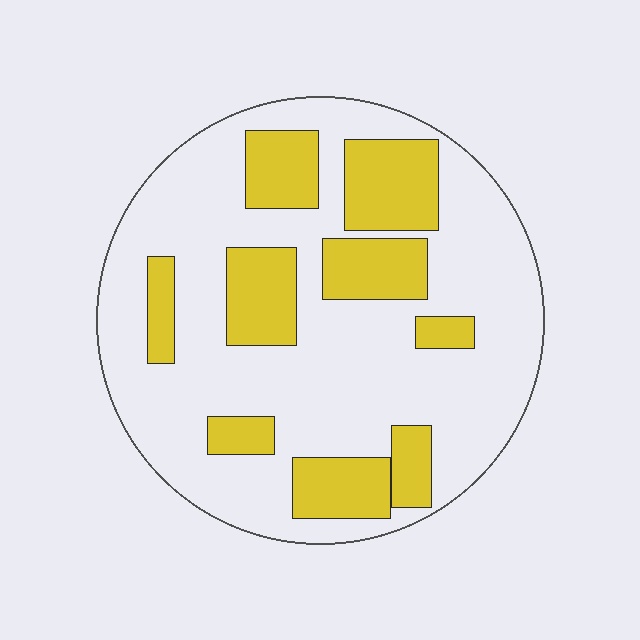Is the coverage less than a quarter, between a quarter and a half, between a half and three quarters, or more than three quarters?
Between a quarter and a half.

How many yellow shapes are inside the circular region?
9.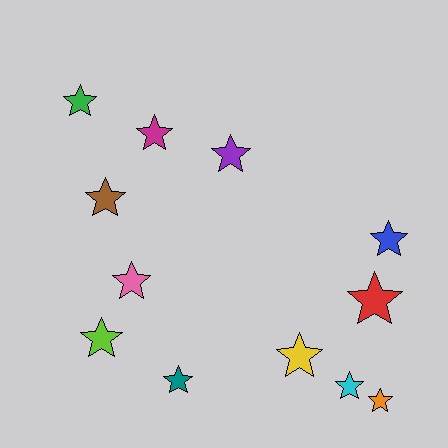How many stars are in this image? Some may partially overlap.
There are 12 stars.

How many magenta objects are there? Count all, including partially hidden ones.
There is 1 magenta object.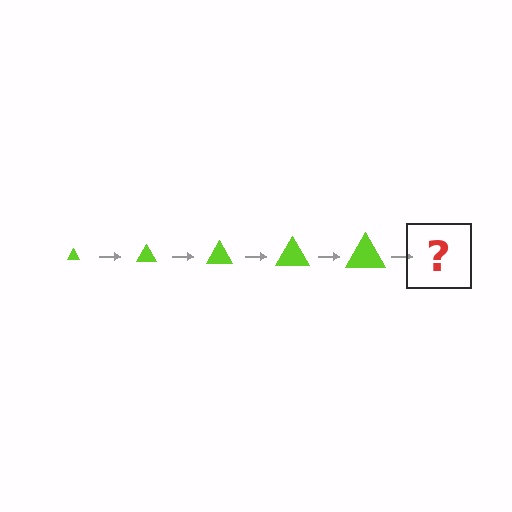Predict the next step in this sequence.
The next step is a lime triangle, larger than the previous one.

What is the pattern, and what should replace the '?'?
The pattern is that the triangle gets progressively larger each step. The '?' should be a lime triangle, larger than the previous one.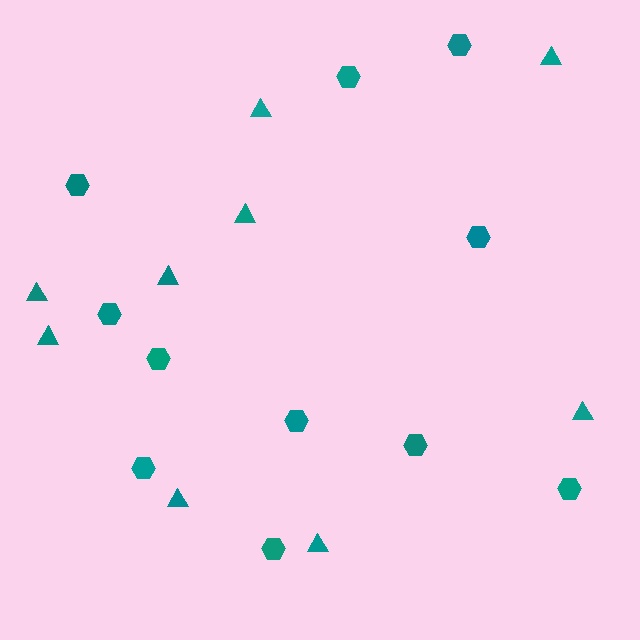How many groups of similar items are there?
There are 2 groups: one group of triangles (9) and one group of hexagons (11).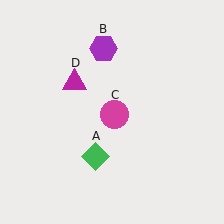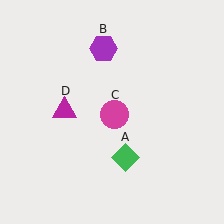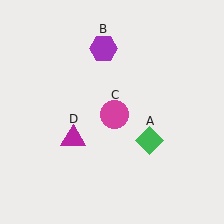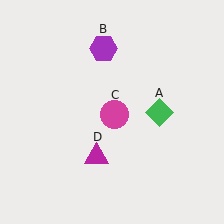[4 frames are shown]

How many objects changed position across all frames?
2 objects changed position: green diamond (object A), magenta triangle (object D).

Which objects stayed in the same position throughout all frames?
Purple hexagon (object B) and magenta circle (object C) remained stationary.